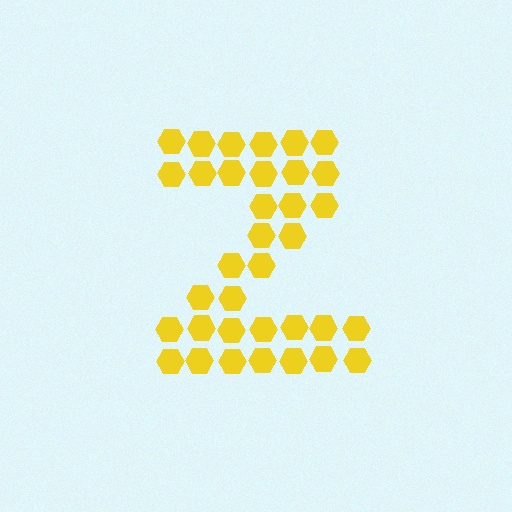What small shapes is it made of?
It is made of small hexagons.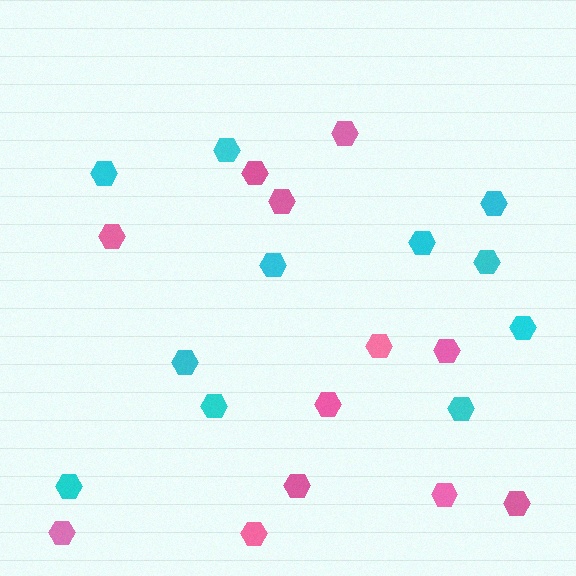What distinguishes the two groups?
There are 2 groups: one group of cyan hexagons (11) and one group of pink hexagons (12).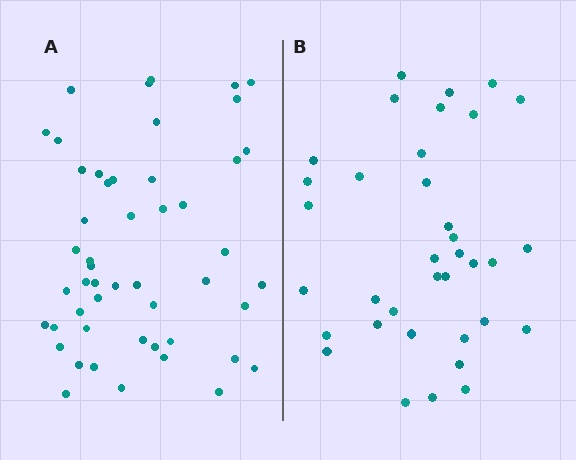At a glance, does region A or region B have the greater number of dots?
Region A (the left region) has more dots.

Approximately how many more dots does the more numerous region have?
Region A has approximately 15 more dots than region B.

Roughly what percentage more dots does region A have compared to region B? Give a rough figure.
About 40% more.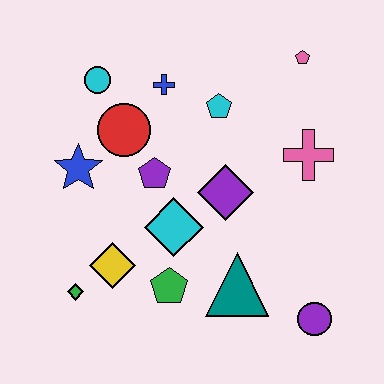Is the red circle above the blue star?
Yes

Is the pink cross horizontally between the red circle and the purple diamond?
No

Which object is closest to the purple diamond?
The cyan diamond is closest to the purple diamond.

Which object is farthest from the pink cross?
The green diamond is farthest from the pink cross.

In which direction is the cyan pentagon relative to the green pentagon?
The cyan pentagon is above the green pentagon.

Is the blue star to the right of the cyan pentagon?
No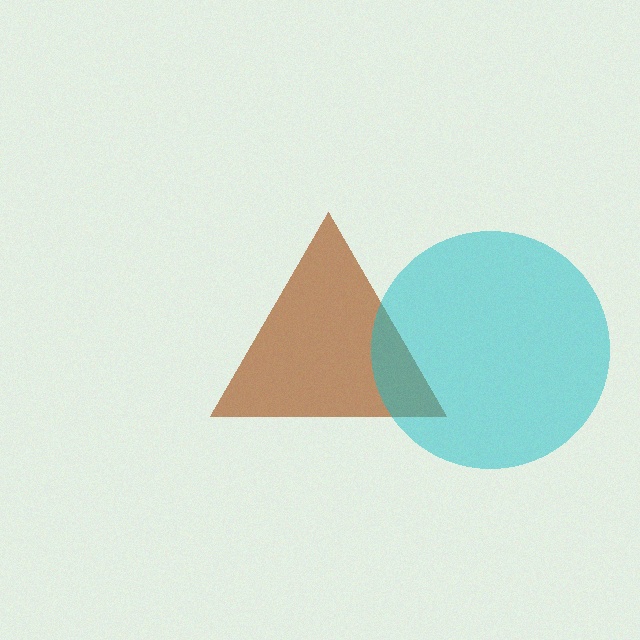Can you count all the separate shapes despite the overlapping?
Yes, there are 2 separate shapes.